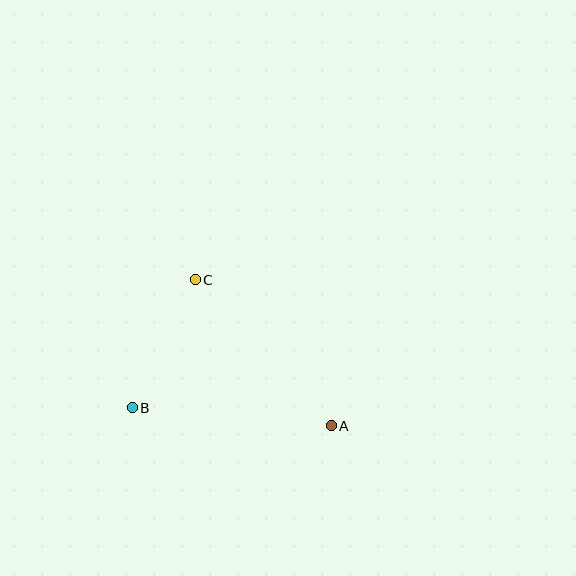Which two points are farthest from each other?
Points A and B are farthest from each other.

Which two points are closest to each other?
Points B and C are closest to each other.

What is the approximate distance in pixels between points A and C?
The distance between A and C is approximately 200 pixels.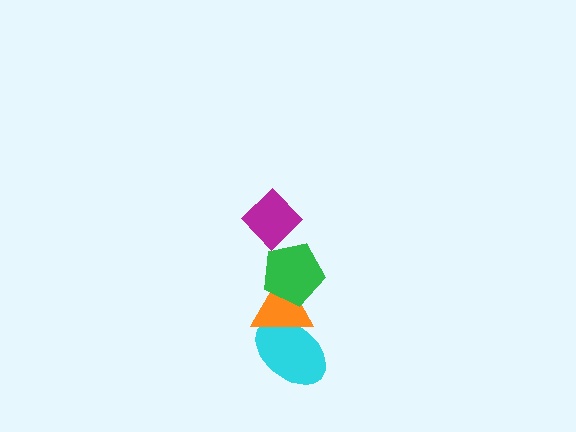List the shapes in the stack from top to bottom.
From top to bottom: the magenta diamond, the green pentagon, the orange triangle, the cyan ellipse.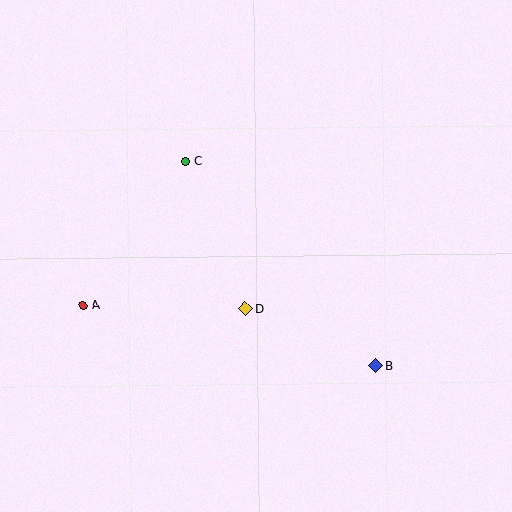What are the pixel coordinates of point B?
Point B is at (376, 365).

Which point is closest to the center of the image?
Point D at (245, 309) is closest to the center.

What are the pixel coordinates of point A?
Point A is at (83, 305).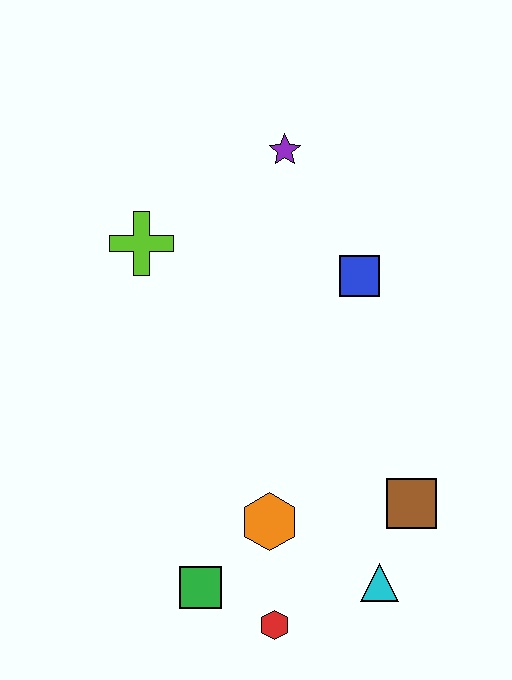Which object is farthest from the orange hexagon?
The purple star is farthest from the orange hexagon.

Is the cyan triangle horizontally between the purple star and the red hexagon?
No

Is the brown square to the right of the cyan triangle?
Yes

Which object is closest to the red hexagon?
The green square is closest to the red hexagon.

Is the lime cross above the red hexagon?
Yes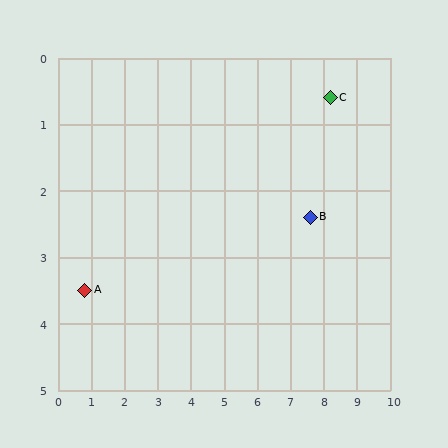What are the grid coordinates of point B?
Point B is at approximately (7.6, 2.4).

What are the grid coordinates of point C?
Point C is at approximately (8.2, 0.6).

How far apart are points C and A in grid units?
Points C and A are about 7.9 grid units apart.